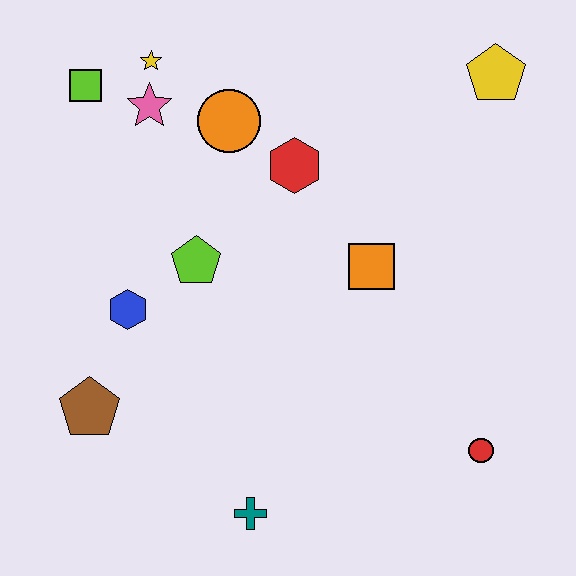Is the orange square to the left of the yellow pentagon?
Yes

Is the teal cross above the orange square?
No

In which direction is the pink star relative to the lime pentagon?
The pink star is above the lime pentagon.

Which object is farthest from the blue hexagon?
The yellow pentagon is farthest from the blue hexagon.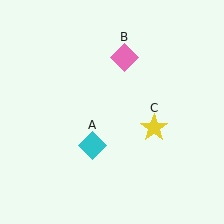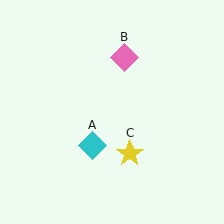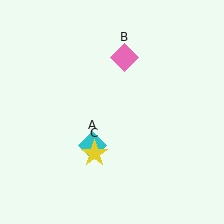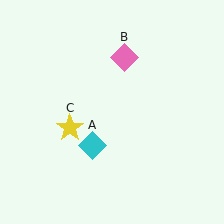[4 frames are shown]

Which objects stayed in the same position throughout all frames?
Cyan diamond (object A) and pink diamond (object B) remained stationary.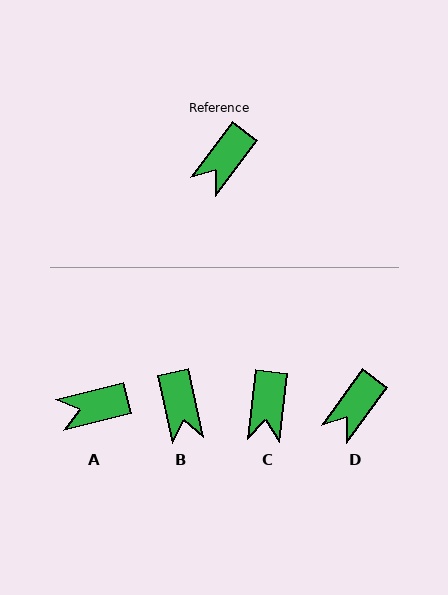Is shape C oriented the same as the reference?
No, it is off by about 30 degrees.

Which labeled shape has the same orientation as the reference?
D.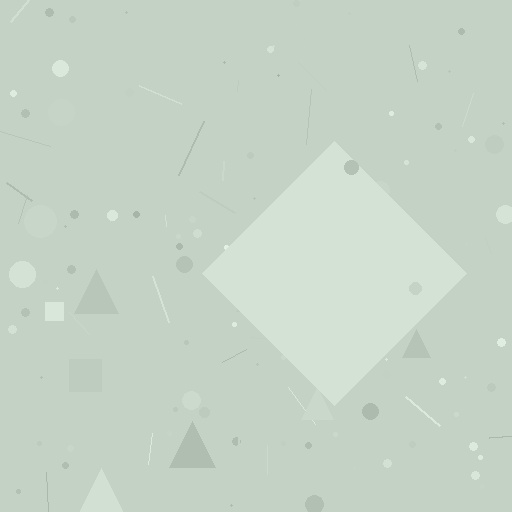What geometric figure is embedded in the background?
A diamond is embedded in the background.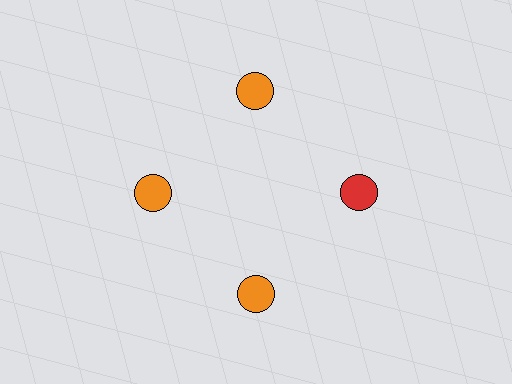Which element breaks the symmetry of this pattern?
The red circle at roughly the 3 o'clock position breaks the symmetry. All other shapes are orange circles.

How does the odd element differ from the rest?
It has a different color: red instead of orange.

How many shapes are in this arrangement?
There are 4 shapes arranged in a ring pattern.